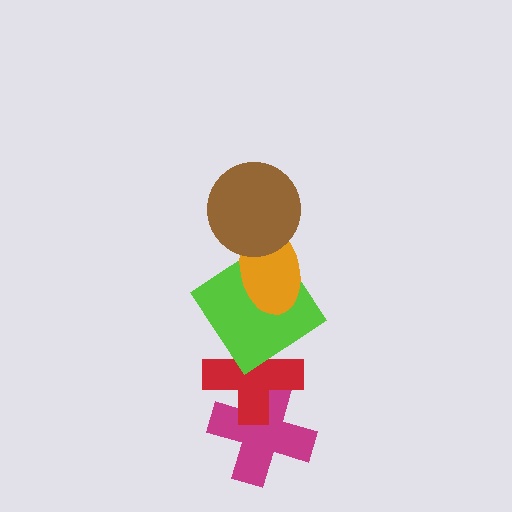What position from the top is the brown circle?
The brown circle is 1st from the top.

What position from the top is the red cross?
The red cross is 4th from the top.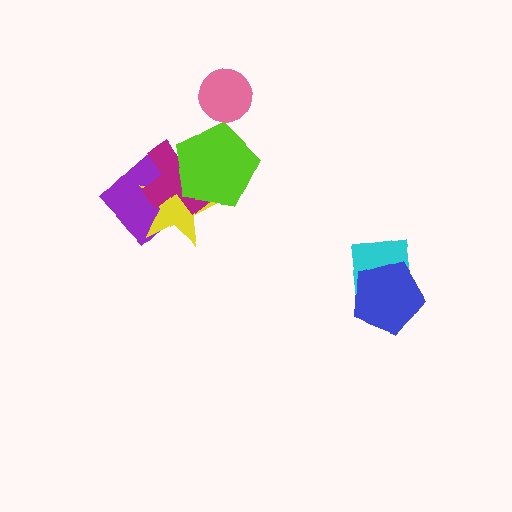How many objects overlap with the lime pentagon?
2 objects overlap with the lime pentagon.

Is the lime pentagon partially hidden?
No, no other shape covers it.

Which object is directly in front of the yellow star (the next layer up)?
The magenta cross is directly in front of the yellow star.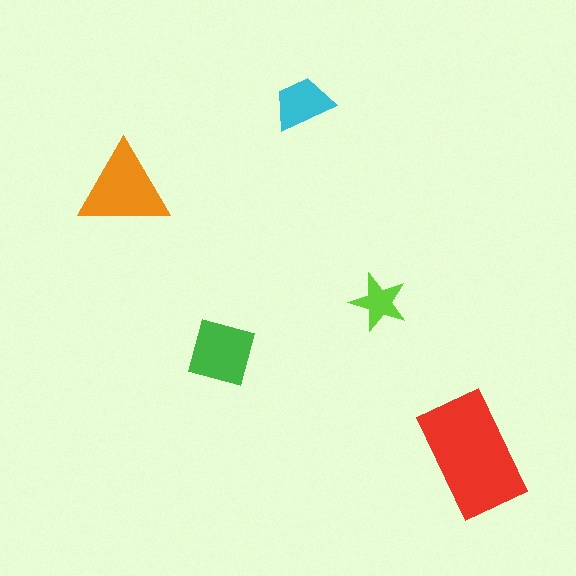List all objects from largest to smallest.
The red rectangle, the orange triangle, the green square, the cyan trapezoid, the lime star.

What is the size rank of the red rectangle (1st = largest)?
1st.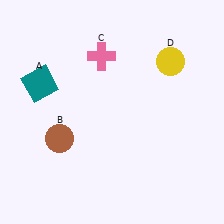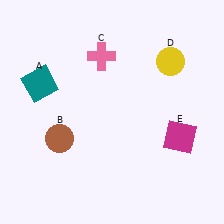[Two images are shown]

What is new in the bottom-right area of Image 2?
A magenta square (E) was added in the bottom-right area of Image 2.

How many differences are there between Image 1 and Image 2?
There is 1 difference between the two images.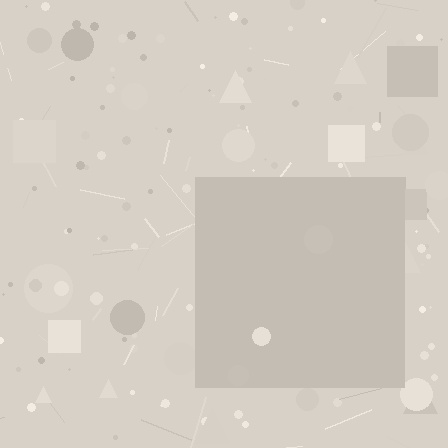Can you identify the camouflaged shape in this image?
The camouflaged shape is a square.